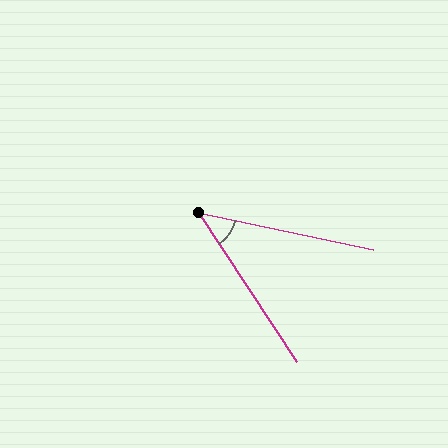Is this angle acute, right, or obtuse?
It is acute.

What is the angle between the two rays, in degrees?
Approximately 45 degrees.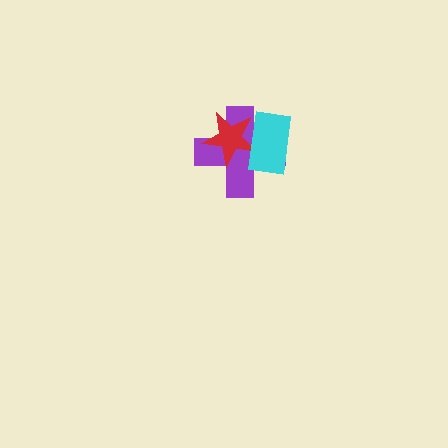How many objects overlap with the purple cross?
2 objects overlap with the purple cross.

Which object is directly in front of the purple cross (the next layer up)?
The red star is directly in front of the purple cross.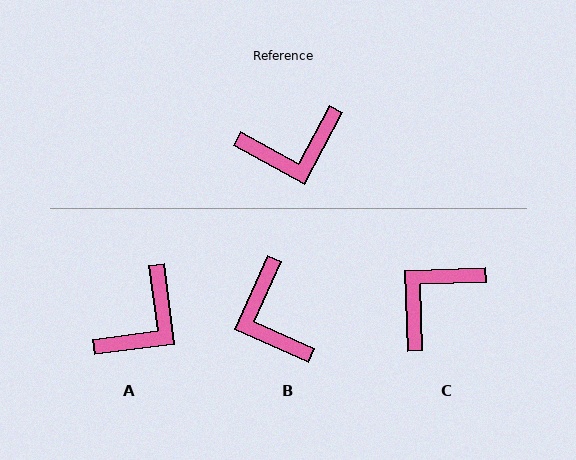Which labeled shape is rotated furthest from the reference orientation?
C, about 150 degrees away.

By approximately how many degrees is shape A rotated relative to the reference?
Approximately 36 degrees counter-clockwise.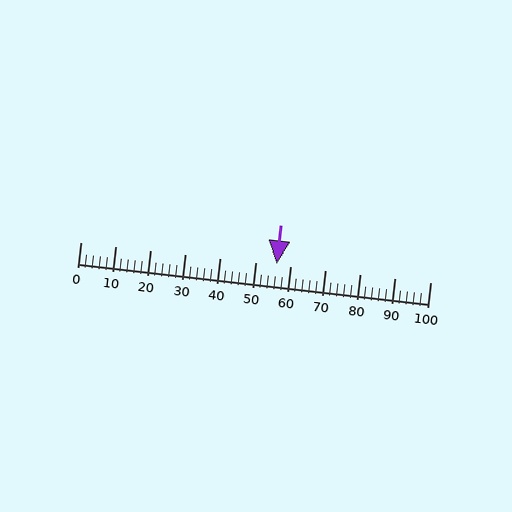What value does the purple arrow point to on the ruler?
The purple arrow points to approximately 56.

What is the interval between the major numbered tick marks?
The major tick marks are spaced 10 units apart.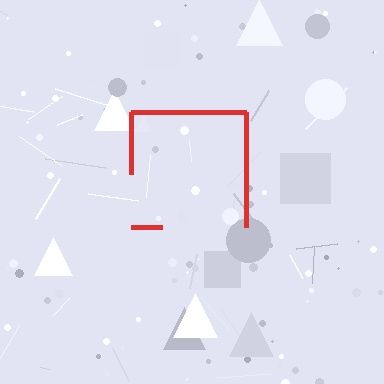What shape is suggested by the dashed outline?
The dashed outline suggests a square.